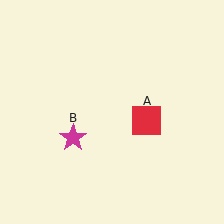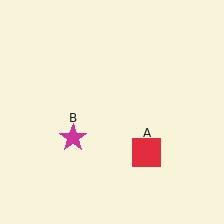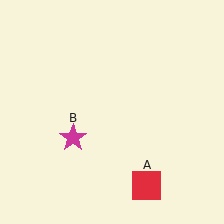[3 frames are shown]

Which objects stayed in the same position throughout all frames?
Magenta star (object B) remained stationary.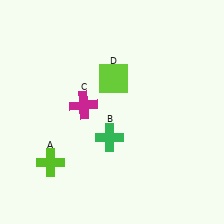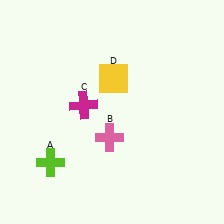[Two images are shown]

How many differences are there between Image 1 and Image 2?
There are 2 differences between the two images.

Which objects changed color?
B changed from green to pink. D changed from lime to yellow.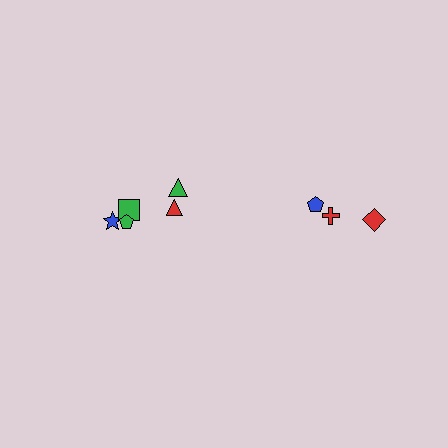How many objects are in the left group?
There are 5 objects.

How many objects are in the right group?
There are 3 objects.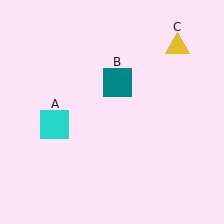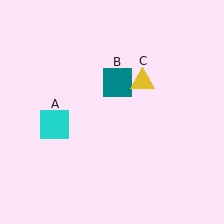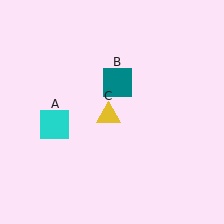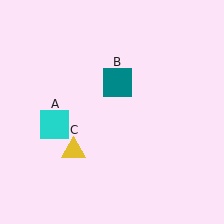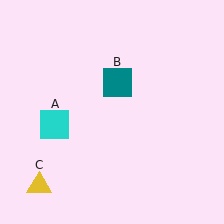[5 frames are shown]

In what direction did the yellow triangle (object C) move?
The yellow triangle (object C) moved down and to the left.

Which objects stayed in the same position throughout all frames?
Cyan square (object A) and teal square (object B) remained stationary.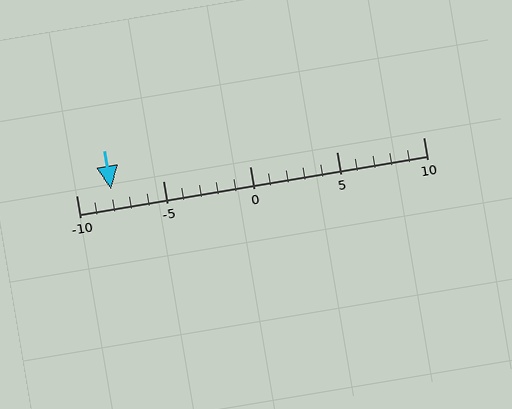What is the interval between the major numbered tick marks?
The major tick marks are spaced 5 units apart.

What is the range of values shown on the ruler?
The ruler shows values from -10 to 10.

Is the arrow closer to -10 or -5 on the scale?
The arrow is closer to -10.